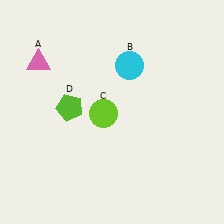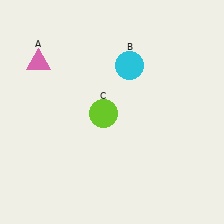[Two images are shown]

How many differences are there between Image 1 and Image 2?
There is 1 difference between the two images.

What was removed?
The lime pentagon (D) was removed in Image 2.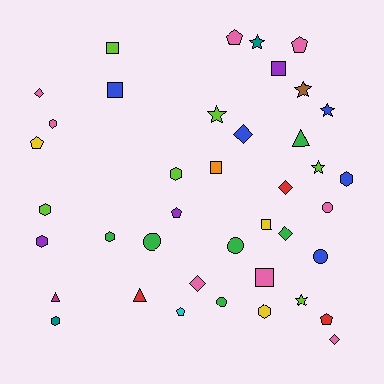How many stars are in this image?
There are 6 stars.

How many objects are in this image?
There are 40 objects.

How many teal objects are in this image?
There are 2 teal objects.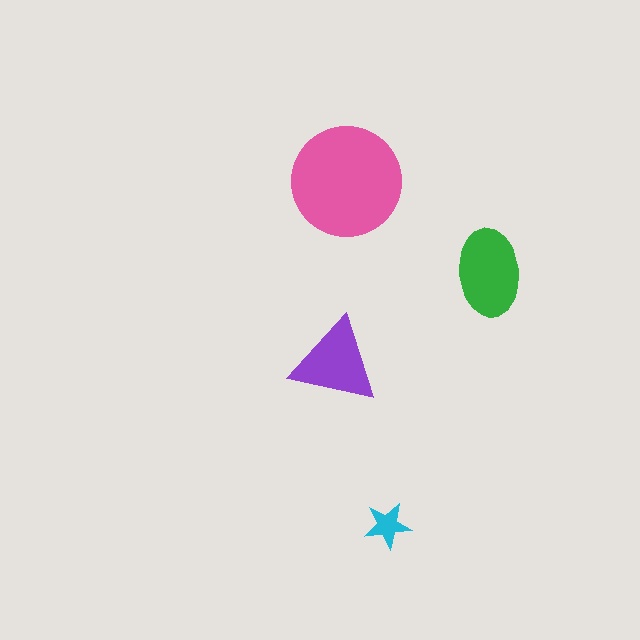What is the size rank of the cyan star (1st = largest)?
4th.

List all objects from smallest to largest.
The cyan star, the purple triangle, the green ellipse, the pink circle.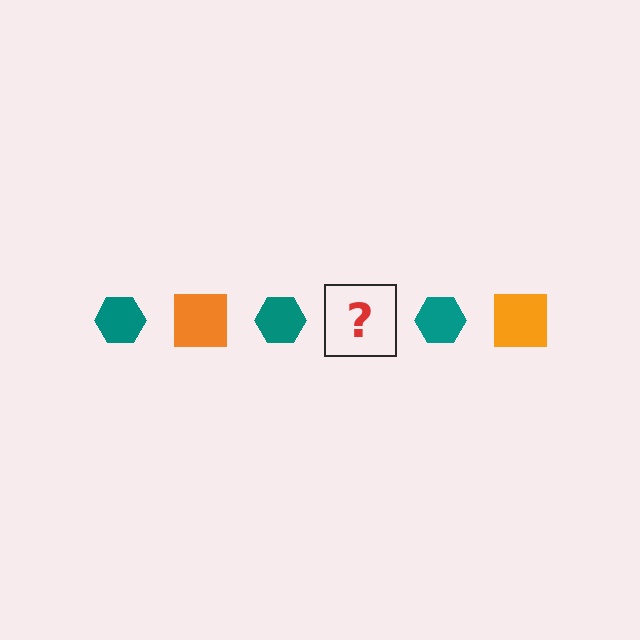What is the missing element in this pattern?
The missing element is an orange square.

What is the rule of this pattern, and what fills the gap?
The rule is that the pattern alternates between teal hexagon and orange square. The gap should be filled with an orange square.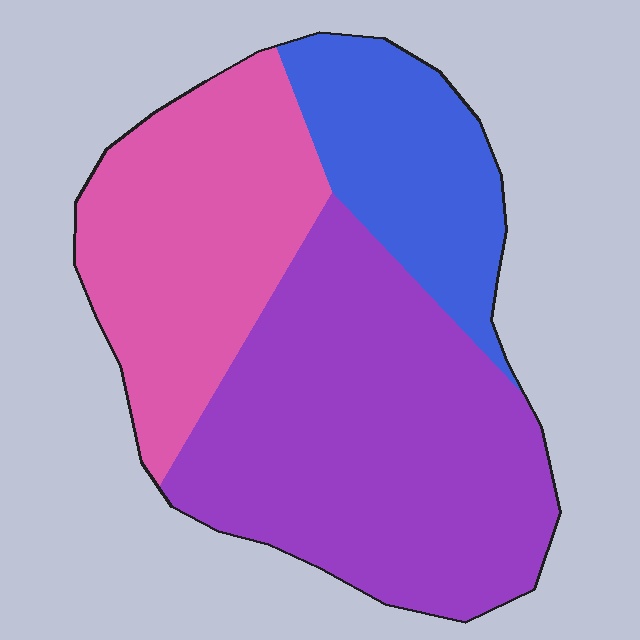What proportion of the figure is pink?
Pink takes up about one third (1/3) of the figure.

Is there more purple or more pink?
Purple.